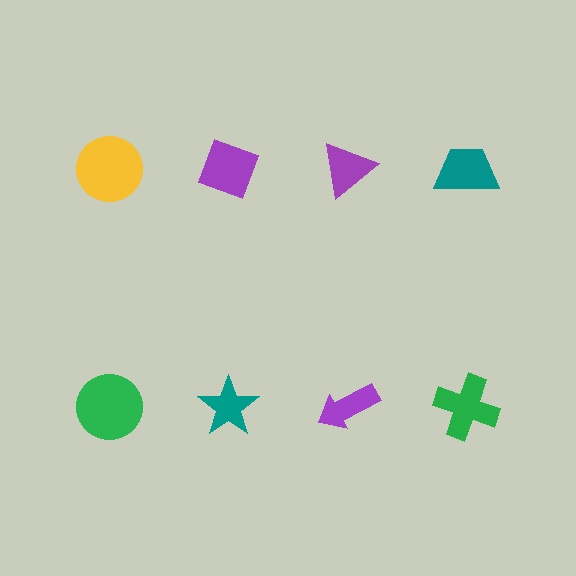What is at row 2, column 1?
A green circle.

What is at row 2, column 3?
A purple arrow.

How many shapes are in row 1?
4 shapes.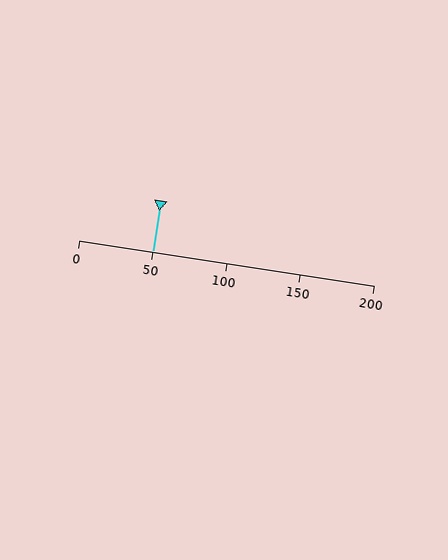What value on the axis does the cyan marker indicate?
The marker indicates approximately 50.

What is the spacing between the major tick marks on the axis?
The major ticks are spaced 50 apart.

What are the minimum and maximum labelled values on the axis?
The axis runs from 0 to 200.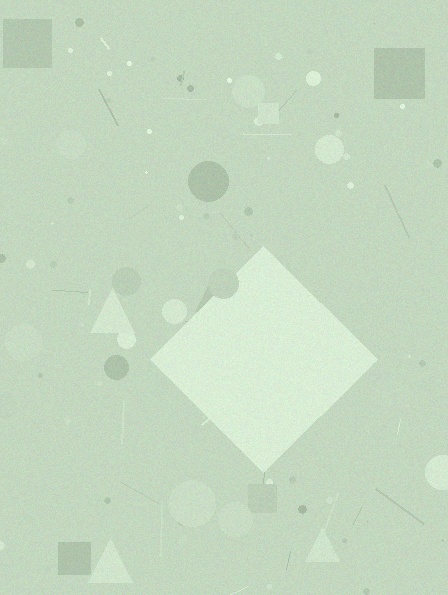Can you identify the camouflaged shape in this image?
The camouflaged shape is a diamond.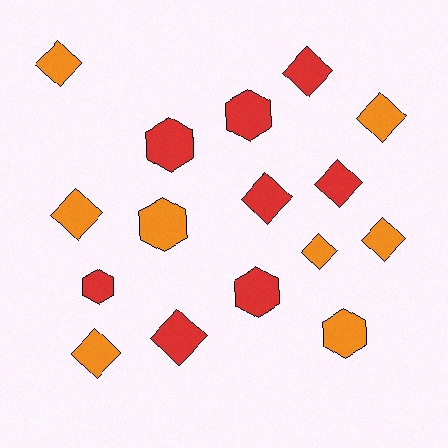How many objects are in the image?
There are 16 objects.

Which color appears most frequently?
Red, with 8 objects.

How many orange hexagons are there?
There are 2 orange hexagons.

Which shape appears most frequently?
Diamond, with 10 objects.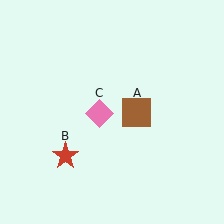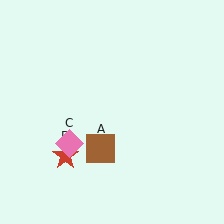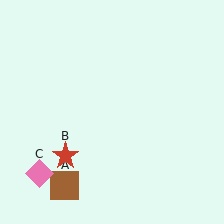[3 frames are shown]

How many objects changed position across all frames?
2 objects changed position: brown square (object A), pink diamond (object C).